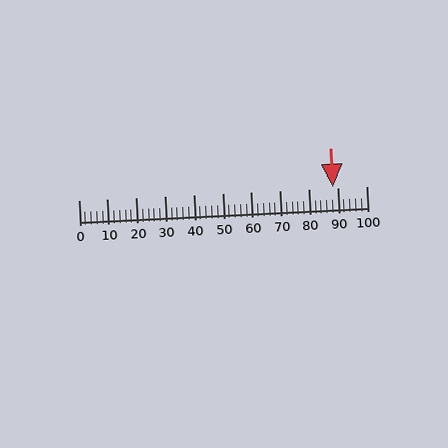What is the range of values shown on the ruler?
The ruler shows values from 0 to 100.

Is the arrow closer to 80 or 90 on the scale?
The arrow is closer to 90.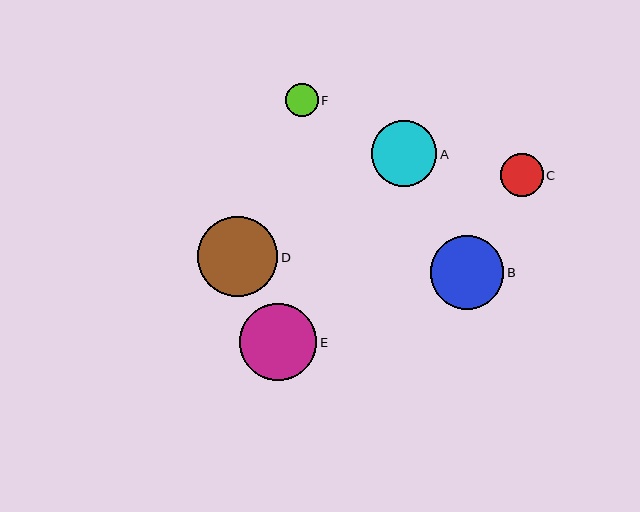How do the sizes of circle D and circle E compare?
Circle D and circle E are approximately the same size.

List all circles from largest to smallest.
From largest to smallest: D, E, B, A, C, F.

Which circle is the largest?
Circle D is the largest with a size of approximately 80 pixels.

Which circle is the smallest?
Circle F is the smallest with a size of approximately 33 pixels.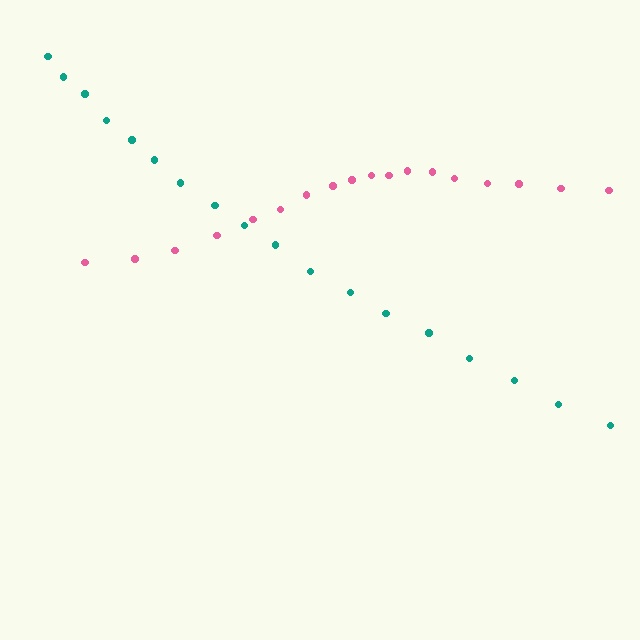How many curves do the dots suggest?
There are 2 distinct paths.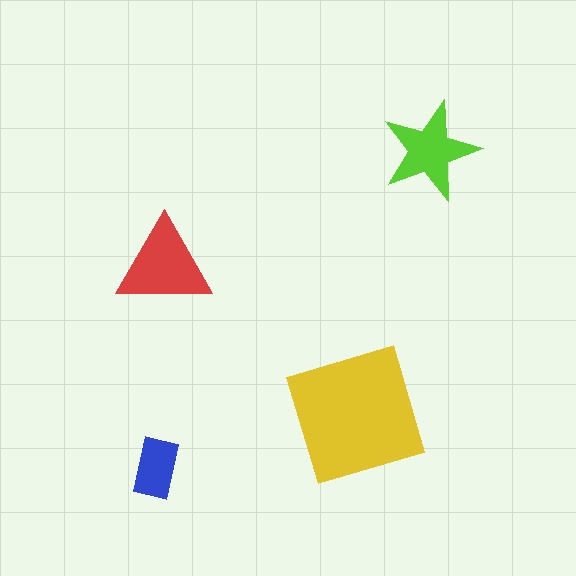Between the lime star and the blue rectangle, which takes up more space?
The lime star.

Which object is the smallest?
The blue rectangle.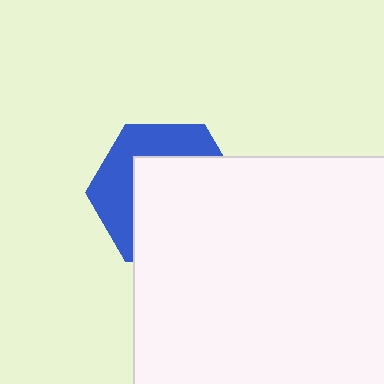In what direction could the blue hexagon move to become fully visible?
The blue hexagon could move toward the upper-left. That would shift it out from behind the white square entirely.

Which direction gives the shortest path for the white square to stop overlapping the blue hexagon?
Moving toward the lower-right gives the shortest separation.